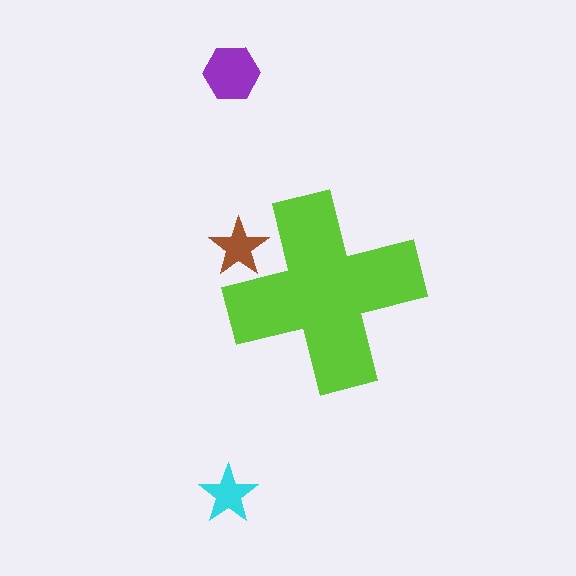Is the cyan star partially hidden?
No, the cyan star is fully visible.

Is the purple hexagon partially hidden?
No, the purple hexagon is fully visible.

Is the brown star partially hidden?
Yes, the brown star is partially hidden behind the lime cross.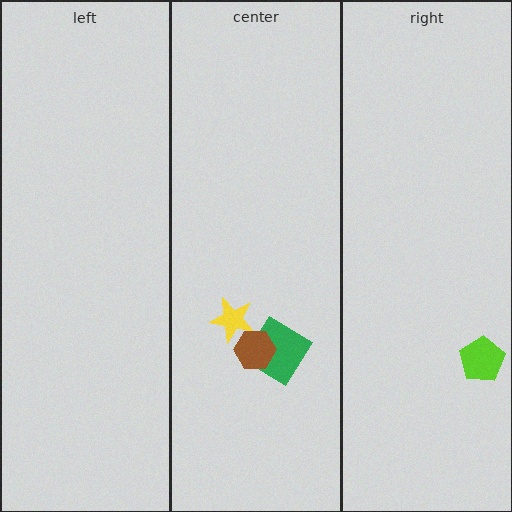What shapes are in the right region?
The lime pentagon.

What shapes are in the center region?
The green diamond, the yellow star, the brown hexagon.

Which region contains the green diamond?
The center region.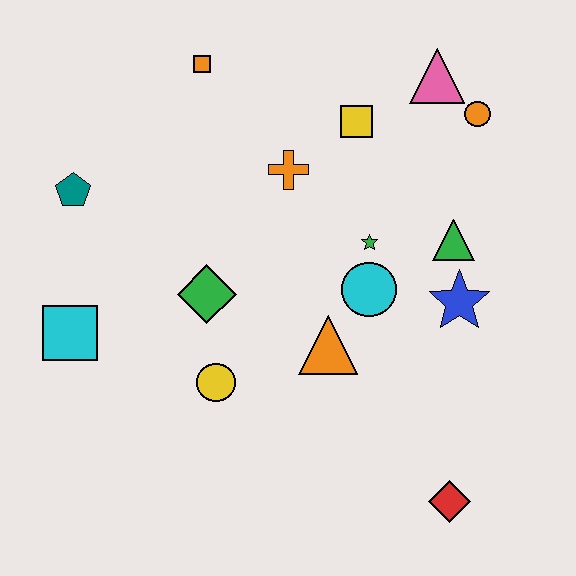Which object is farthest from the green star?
The cyan square is farthest from the green star.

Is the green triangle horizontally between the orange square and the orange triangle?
No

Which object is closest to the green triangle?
The blue star is closest to the green triangle.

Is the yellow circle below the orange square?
Yes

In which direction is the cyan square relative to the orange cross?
The cyan square is to the left of the orange cross.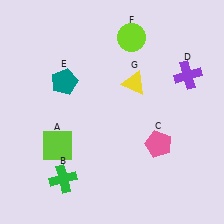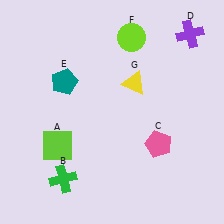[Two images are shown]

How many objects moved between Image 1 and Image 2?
1 object moved between the two images.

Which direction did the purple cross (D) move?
The purple cross (D) moved up.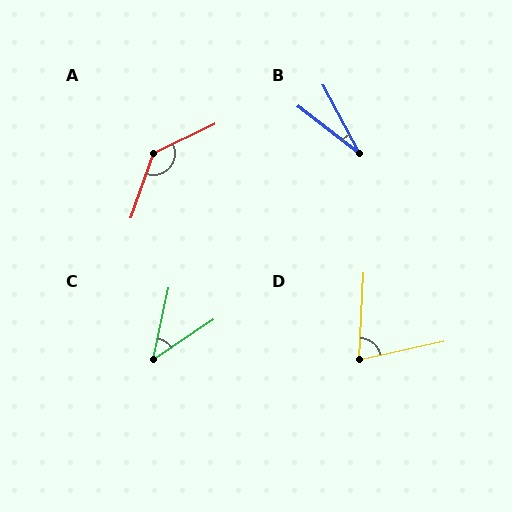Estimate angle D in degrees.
Approximately 75 degrees.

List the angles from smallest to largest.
B (24°), C (45°), D (75°), A (135°).